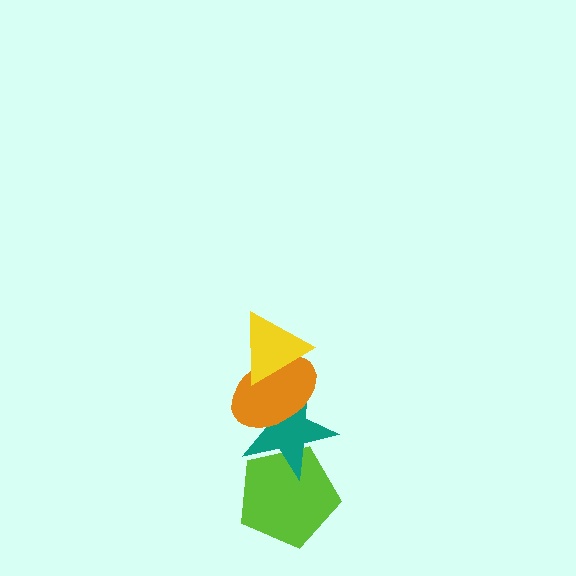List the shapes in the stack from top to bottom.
From top to bottom: the yellow triangle, the orange ellipse, the teal star, the lime pentagon.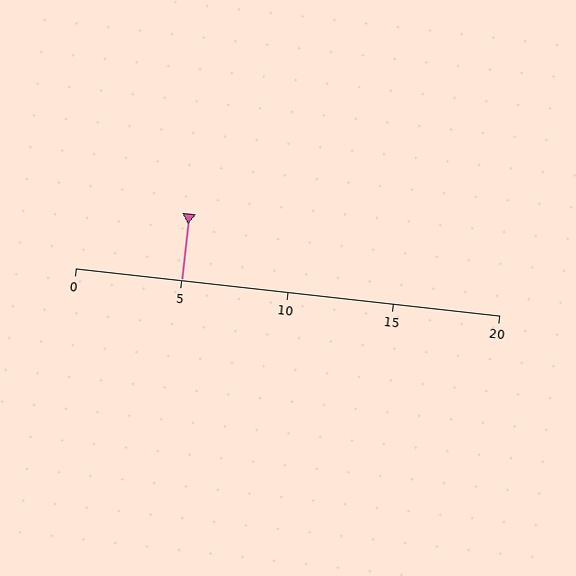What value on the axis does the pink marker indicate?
The marker indicates approximately 5.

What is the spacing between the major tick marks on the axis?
The major ticks are spaced 5 apart.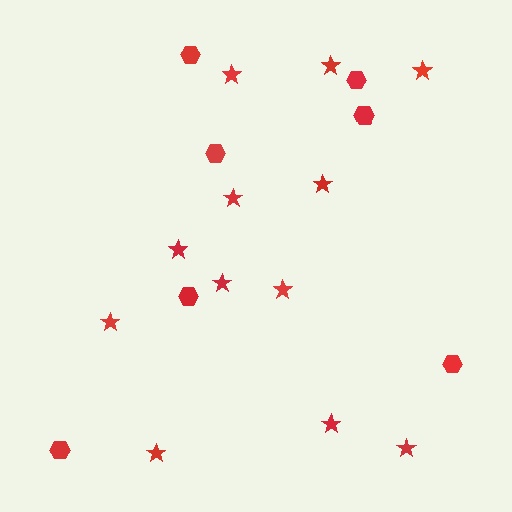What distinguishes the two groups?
There are 2 groups: one group of stars (12) and one group of hexagons (7).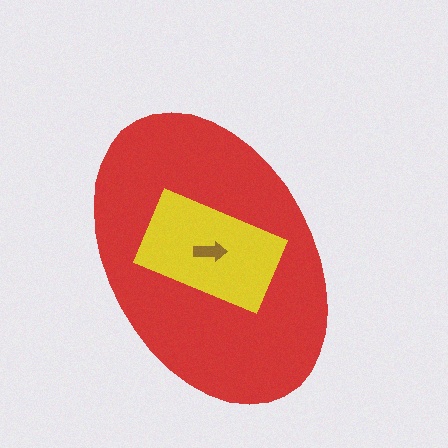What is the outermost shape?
The red ellipse.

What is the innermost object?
The brown arrow.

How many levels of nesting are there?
3.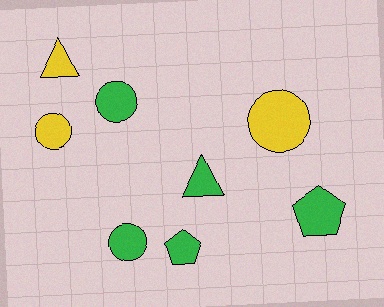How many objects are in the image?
There are 8 objects.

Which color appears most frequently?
Green, with 5 objects.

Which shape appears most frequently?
Circle, with 4 objects.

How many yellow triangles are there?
There is 1 yellow triangle.